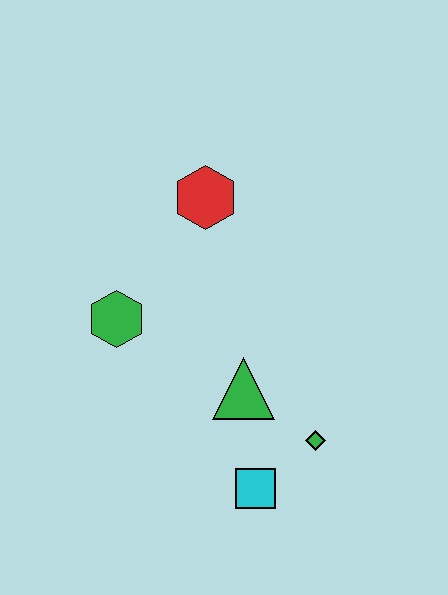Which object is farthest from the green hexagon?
The green diamond is farthest from the green hexagon.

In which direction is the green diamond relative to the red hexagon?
The green diamond is below the red hexagon.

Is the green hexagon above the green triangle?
Yes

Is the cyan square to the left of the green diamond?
Yes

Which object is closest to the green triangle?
The green diamond is closest to the green triangle.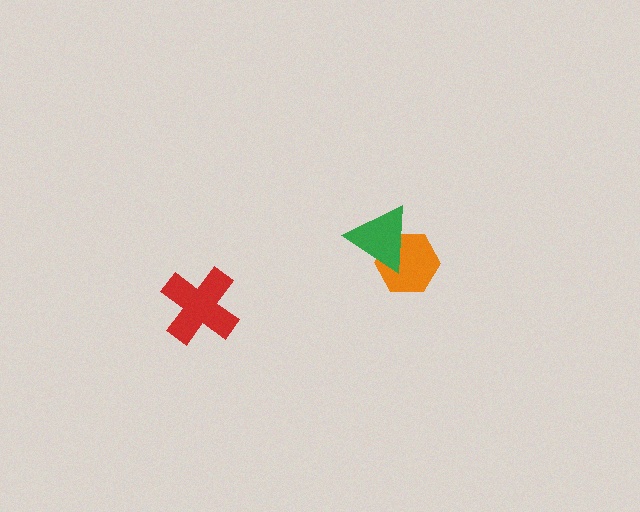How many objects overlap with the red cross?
0 objects overlap with the red cross.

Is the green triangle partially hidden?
No, no other shape covers it.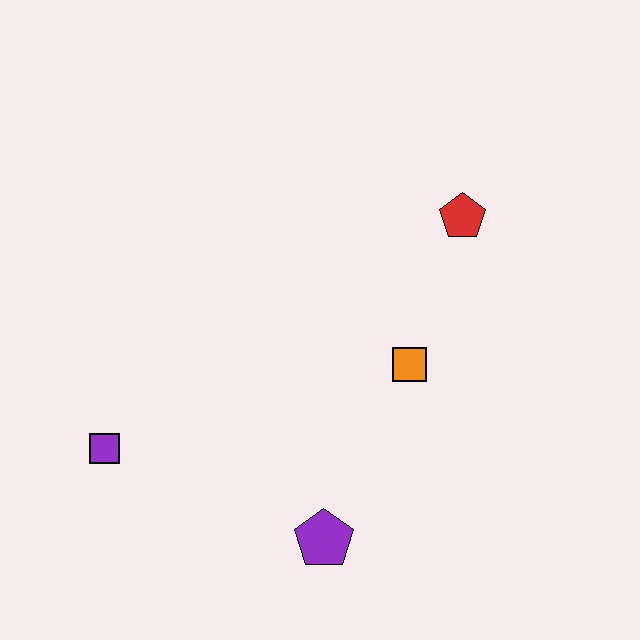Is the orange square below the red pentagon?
Yes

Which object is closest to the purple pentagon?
The orange square is closest to the purple pentagon.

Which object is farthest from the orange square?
The purple square is farthest from the orange square.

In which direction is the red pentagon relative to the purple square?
The red pentagon is to the right of the purple square.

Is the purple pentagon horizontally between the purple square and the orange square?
Yes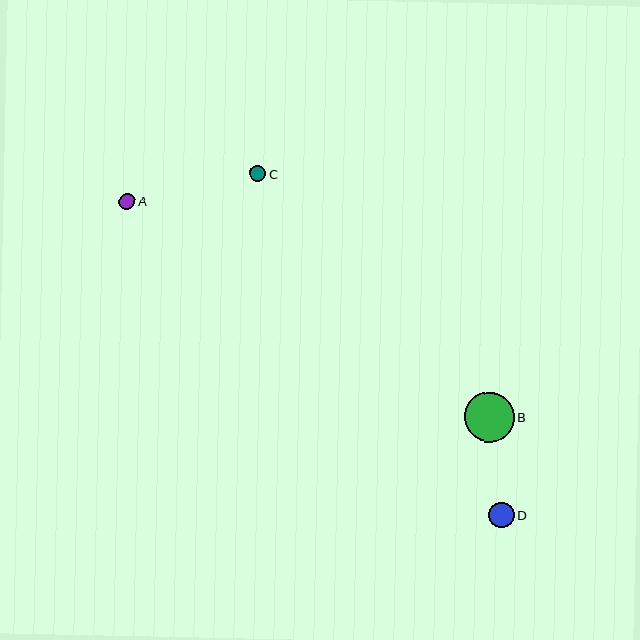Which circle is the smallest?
Circle A is the smallest with a size of approximately 16 pixels.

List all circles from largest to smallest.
From largest to smallest: B, D, C, A.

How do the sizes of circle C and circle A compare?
Circle C and circle A are approximately the same size.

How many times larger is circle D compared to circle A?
Circle D is approximately 1.6 times the size of circle A.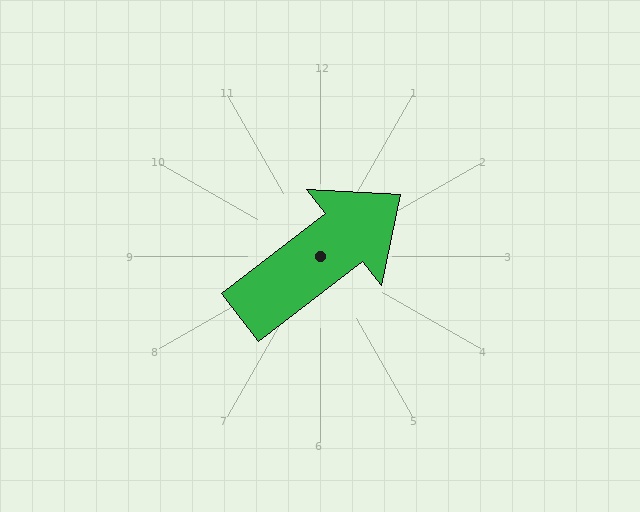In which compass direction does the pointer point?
Northeast.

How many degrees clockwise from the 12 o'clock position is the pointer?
Approximately 52 degrees.